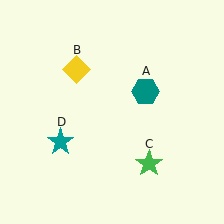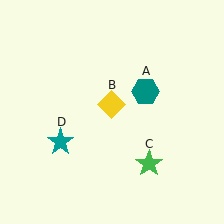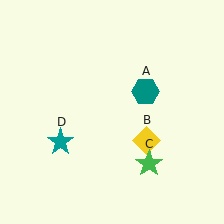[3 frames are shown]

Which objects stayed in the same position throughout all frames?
Teal hexagon (object A) and green star (object C) and teal star (object D) remained stationary.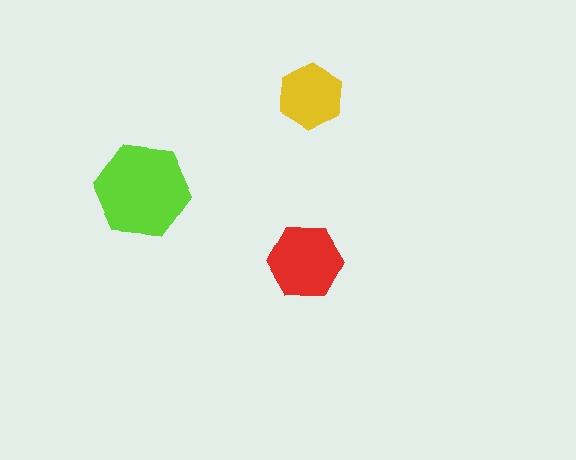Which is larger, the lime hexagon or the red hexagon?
The lime one.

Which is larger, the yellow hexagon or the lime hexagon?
The lime one.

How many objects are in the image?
There are 3 objects in the image.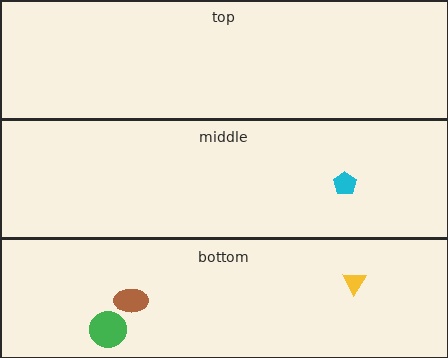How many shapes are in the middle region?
1.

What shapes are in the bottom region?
The brown ellipse, the yellow triangle, the green circle.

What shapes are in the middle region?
The cyan pentagon.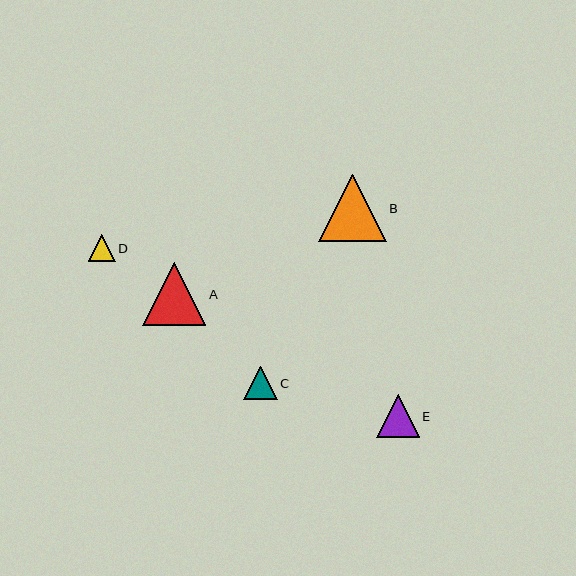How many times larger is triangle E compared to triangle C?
Triangle E is approximately 1.3 times the size of triangle C.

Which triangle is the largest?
Triangle B is the largest with a size of approximately 68 pixels.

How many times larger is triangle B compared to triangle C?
Triangle B is approximately 2.0 times the size of triangle C.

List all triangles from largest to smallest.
From largest to smallest: B, A, E, C, D.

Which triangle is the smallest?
Triangle D is the smallest with a size of approximately 27 pixels.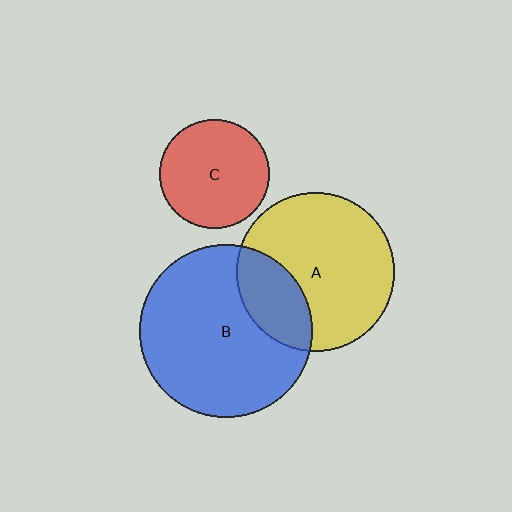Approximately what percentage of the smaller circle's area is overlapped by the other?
Approximately 25%.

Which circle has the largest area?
Circle B (blue).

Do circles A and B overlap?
Yes.